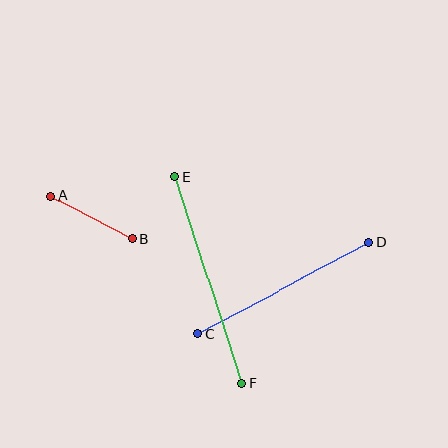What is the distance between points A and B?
The distance is approximately 93 pixels.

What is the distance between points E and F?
The distance is approximately 217 pixels.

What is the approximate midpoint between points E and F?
The midpoint is at approximately (208, 280) pixels.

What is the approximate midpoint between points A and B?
The midpoint is at approximately (91, 217) pixels.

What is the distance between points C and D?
The distance is approximately 194 pixels.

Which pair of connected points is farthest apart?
Points E and F are farthest apart.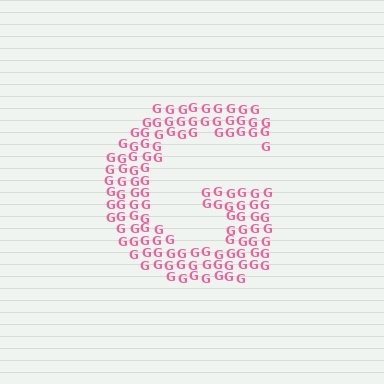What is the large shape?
The large shape is the letter G.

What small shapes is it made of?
It is made of small letter G's.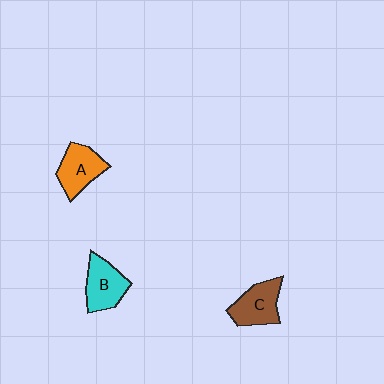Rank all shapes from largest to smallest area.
From largest to smallest: B (cyan), C (brown), A (orange).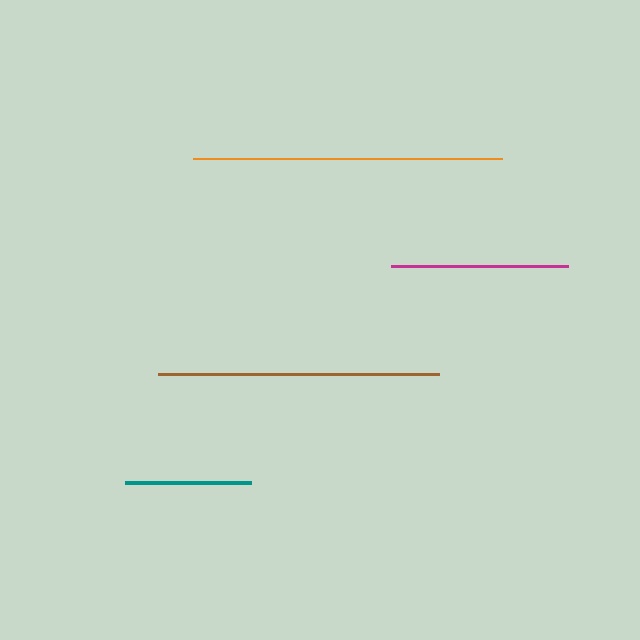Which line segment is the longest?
The orange line is the longest at approximately 309 pixels.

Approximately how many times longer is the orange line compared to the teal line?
The orange line is approximately 2.5 times the length of the teal line.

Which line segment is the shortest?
The teal line is the shortest at approximately 126 pixels.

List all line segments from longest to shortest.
From longest to shortest: orange, brown, magenta, teal.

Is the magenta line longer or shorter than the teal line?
The magenta line is longer than the teal line.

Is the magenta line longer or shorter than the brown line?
The brown line is longer than the magenta line.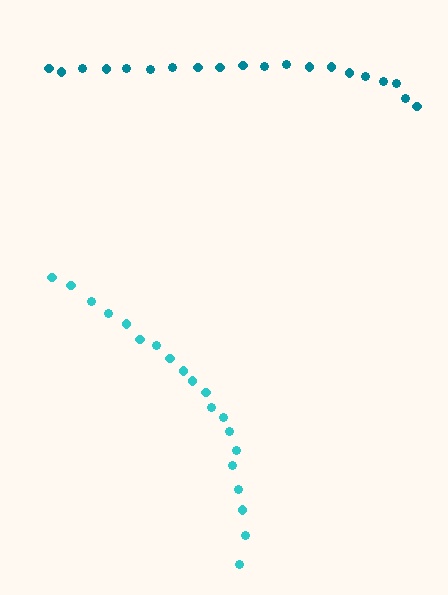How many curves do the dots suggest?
There are 2 distinct paths.